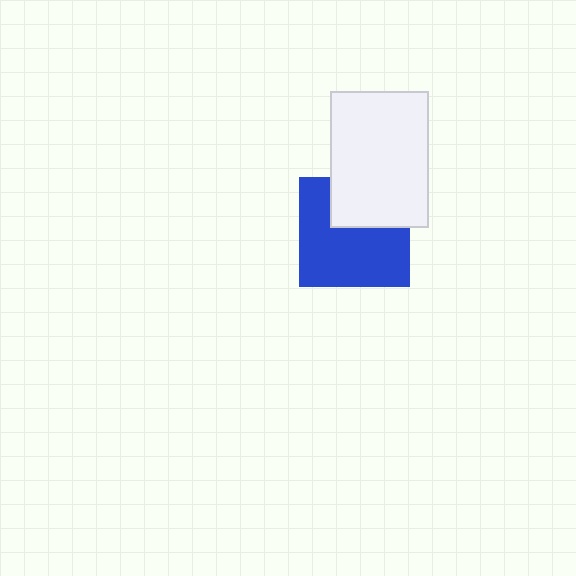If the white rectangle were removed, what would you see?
You would see the complete blue square.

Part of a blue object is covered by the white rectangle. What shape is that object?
It is a square.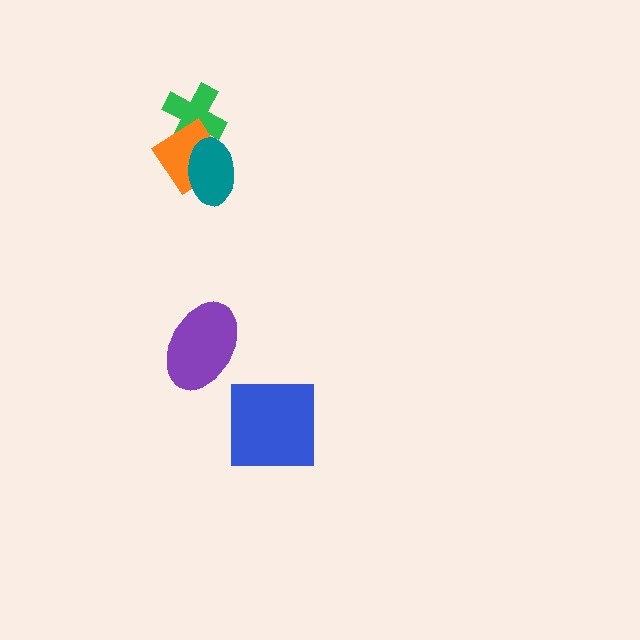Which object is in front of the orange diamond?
The teal ellipse is in front of the orange diamond.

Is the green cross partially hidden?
Yes, it is partially covered by another shape.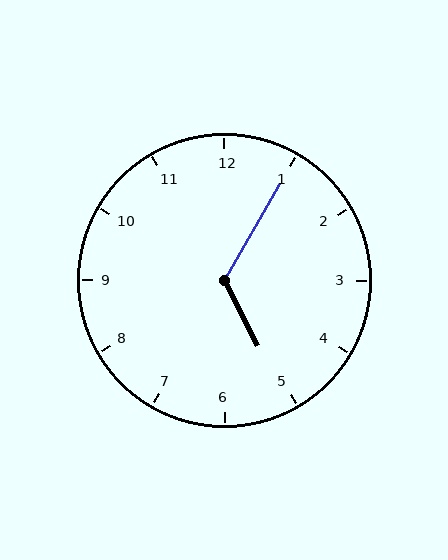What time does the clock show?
5:05.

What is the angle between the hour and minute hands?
Approximately 122 degrees.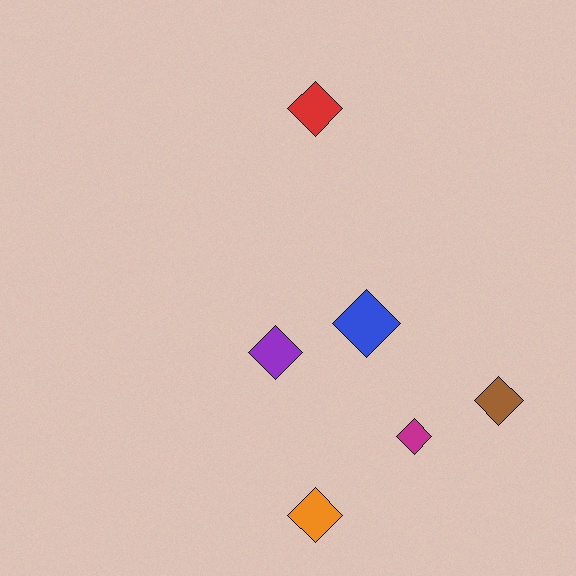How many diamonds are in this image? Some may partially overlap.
There are 6 diamonds.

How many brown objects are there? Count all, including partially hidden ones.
There is 1 brown object.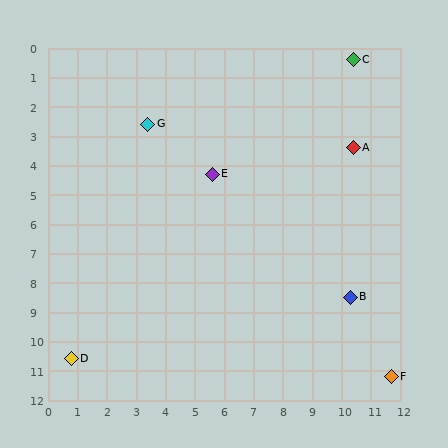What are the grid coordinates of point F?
Point F is at approximately (11.7, 11.2).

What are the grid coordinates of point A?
Point A is at approximately (10.4, 3.4).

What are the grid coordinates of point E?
Point E is at approximately (5.6, 4.3).